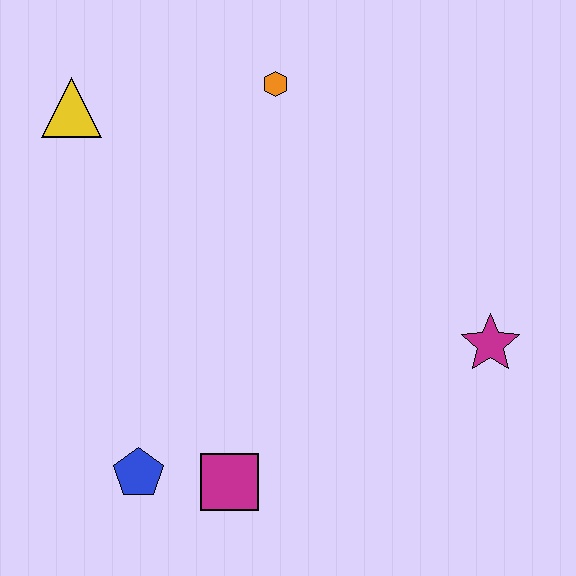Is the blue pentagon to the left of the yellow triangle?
No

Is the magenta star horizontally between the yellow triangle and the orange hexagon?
No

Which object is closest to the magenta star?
The magenta square is closest to the magenta star.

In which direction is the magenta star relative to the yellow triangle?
The magenta star is to the right of the yellow triangle.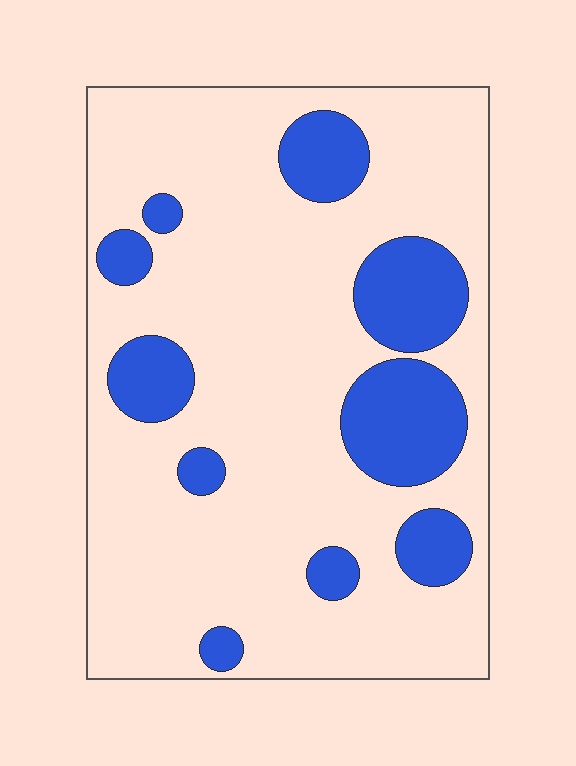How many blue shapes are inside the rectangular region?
10.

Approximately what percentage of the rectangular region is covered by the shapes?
Approximately 20%.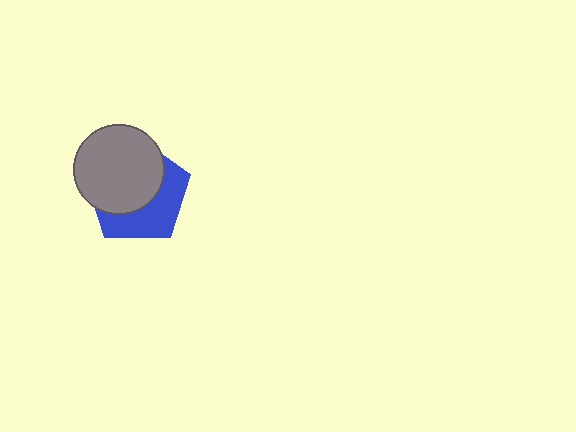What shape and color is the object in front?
The object in front is a gray circle.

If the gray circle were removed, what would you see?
You would see the complete blue pentagon.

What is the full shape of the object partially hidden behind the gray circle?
The partially hidden object is a blue pentagon.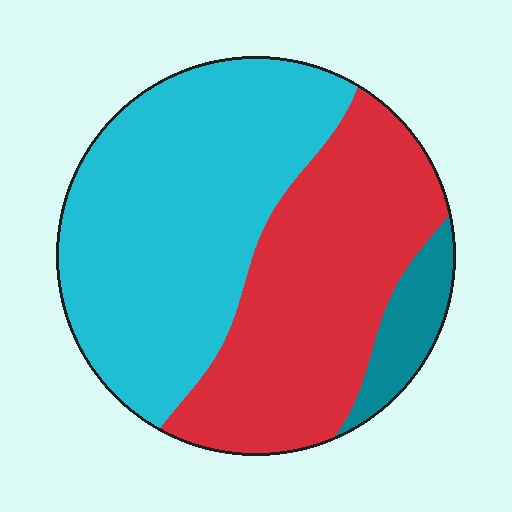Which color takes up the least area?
Teal, at roughly 10%.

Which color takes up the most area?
Cyan, at roughly 50%.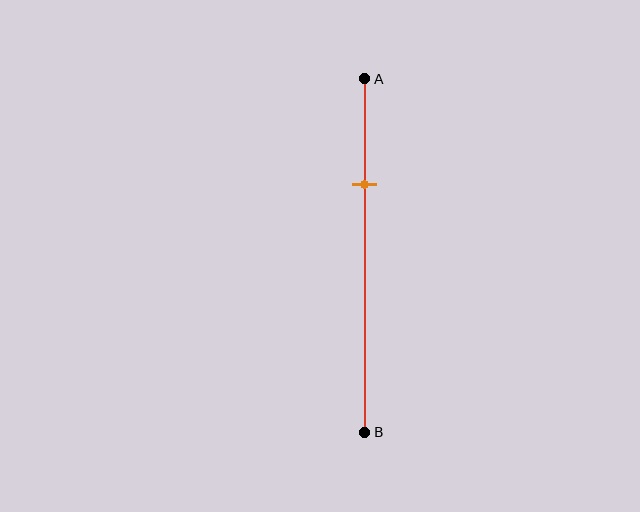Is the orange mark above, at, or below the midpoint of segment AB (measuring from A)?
The orange mark is above the midpoint of segment AB.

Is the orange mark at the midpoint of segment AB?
No, the mark is at about 30% from A, not at the 50% midpoint.